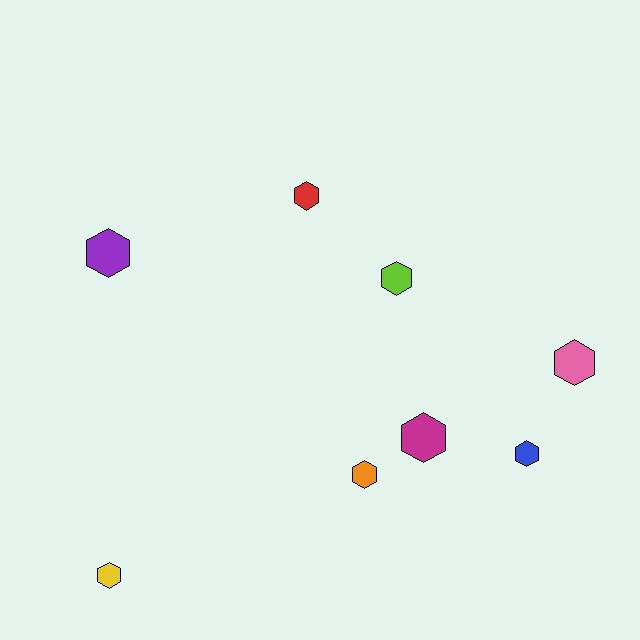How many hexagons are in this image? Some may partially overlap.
There are 8 hexagons.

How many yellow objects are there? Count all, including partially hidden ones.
There is 1 yellow object.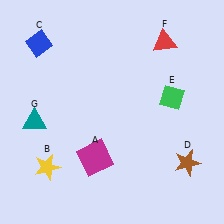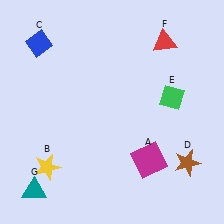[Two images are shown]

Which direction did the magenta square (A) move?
The magenta square (A) moved right.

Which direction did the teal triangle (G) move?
The teal triangle (G) moved down.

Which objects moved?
The objects that moved are: the magenta square (A), the teal triangle (G).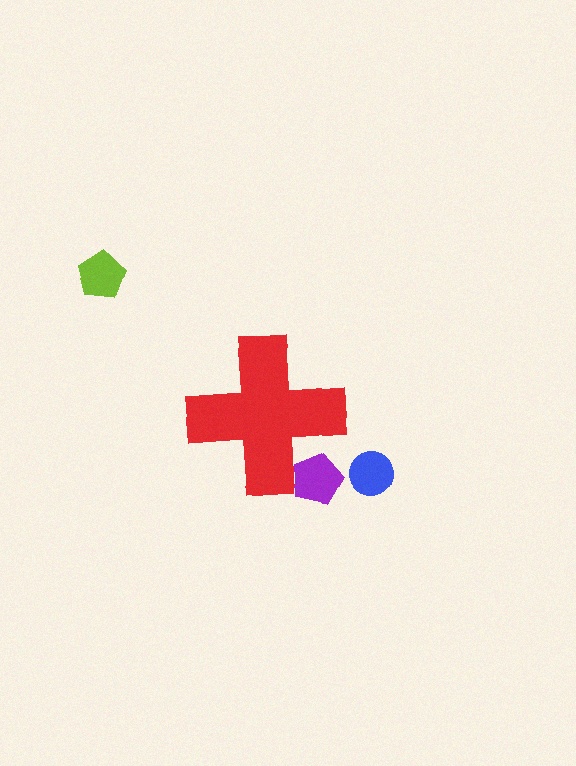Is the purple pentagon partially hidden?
Yes, the purple pentagon is partially hidden behind the red cross.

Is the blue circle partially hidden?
No, the blue circle is fully visible.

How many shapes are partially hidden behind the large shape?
1 shape is partially hidden.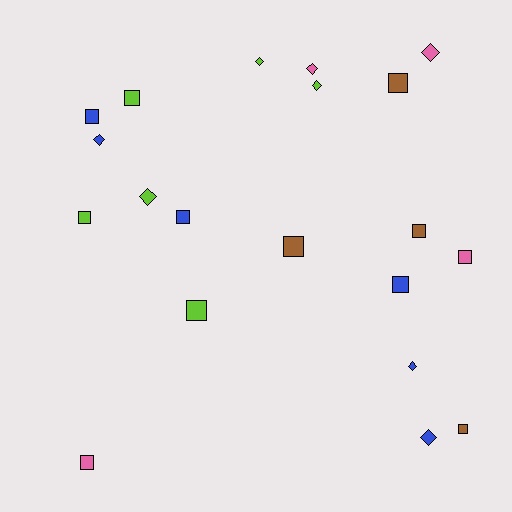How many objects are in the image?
There are 20 objects.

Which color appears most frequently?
Blue, with 6 objects.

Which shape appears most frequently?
Square, with 12 objects.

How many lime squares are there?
There are 3 lime squares.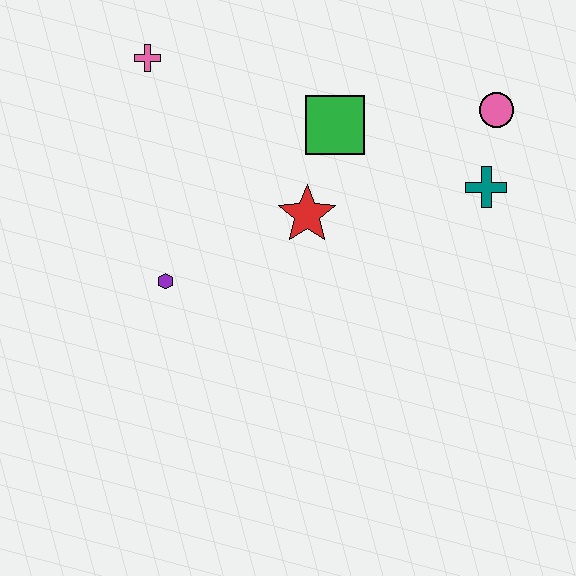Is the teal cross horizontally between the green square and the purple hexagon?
No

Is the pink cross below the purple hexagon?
No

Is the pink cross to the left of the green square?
Yes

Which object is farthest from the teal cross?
The pink cross is farthest from the teal cross.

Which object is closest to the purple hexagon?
The red star is closest to the purple hexagon.